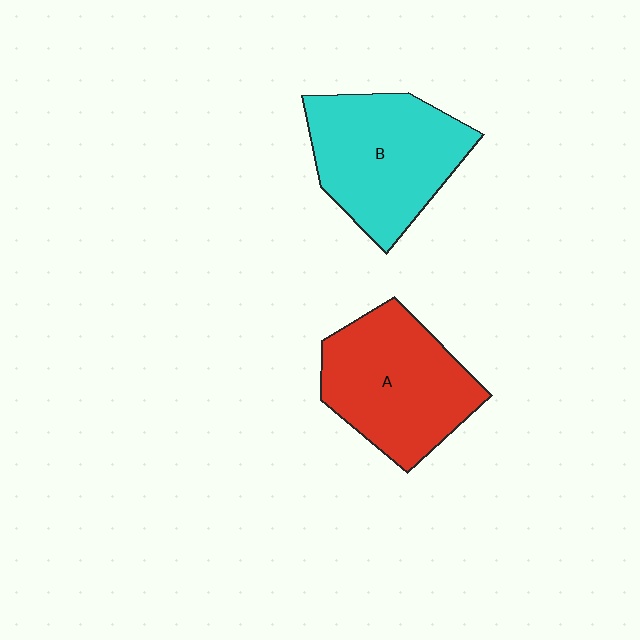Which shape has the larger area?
Shape B (cyan).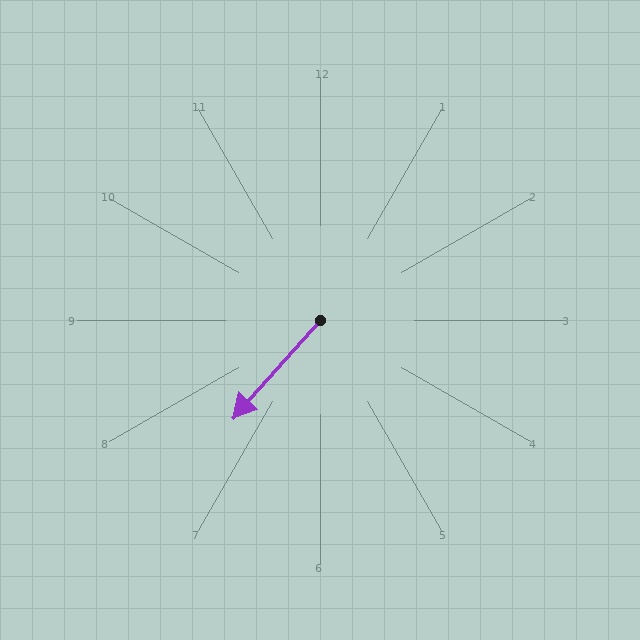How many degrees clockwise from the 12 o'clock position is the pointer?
Approximately 222 degrees.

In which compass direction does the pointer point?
Southwest.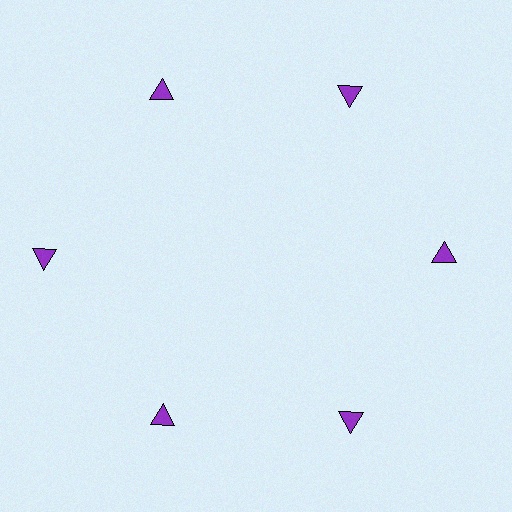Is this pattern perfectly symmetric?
No. The 6 purple triangles are arranged in a ring, but one element near the 9 o'clock position is pushed outward from the center, breaking the 6-fold rotational symmetry.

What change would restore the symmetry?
The symmetry would be restored by moving it inward, back onto the ring so that all 6 triangles sit at equal angles and equal distance from the center.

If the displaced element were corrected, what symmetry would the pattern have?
It would have 6-fold rotational symmetry — the pattern would map onto itself every 60 degrees.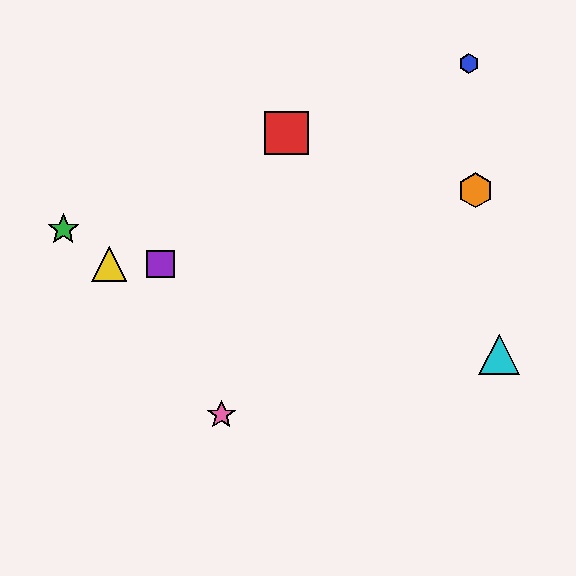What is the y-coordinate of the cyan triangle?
The cyan triangle is at y≈354.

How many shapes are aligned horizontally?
2 shapes (the yellow triangle, the purple square) are aligned horizontally.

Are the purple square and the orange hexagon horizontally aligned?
No, the purple square is at y≈264 and the orange hexagon is at y≈190.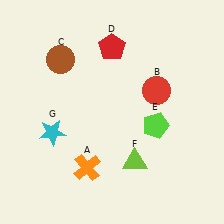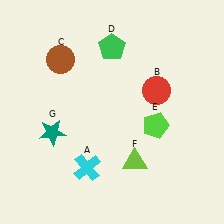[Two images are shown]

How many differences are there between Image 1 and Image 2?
There are 3 differences between the two images.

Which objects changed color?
A changed from orange to cyan. D changed from red to green. G changed from cyan to teal.